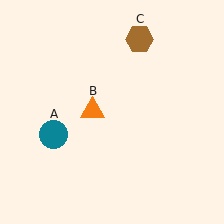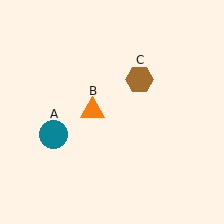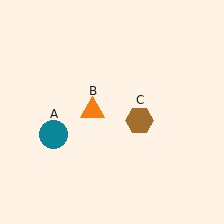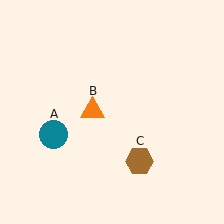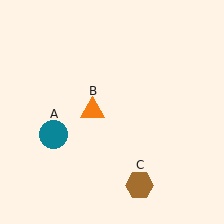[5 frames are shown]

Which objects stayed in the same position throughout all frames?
Teal circle (object A) and orange triangle (object B) remained stationary.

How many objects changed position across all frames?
1 object changed position: brown hexagon (object C).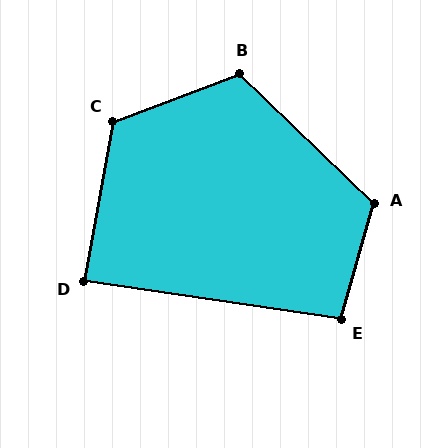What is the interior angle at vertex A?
Approximately 118 degrees (obtuse).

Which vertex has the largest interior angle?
C, at approximately 121 degrees.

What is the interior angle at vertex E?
Approximately 97 degrees (obtuse).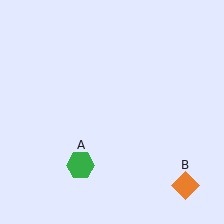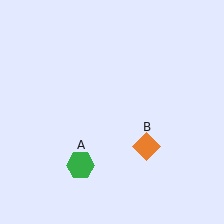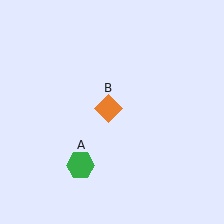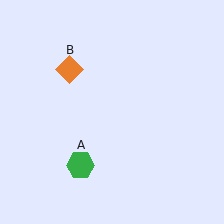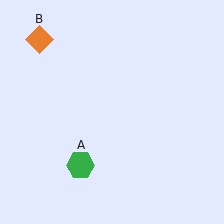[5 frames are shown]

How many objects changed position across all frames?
1 object changed position: orange diamond (object B).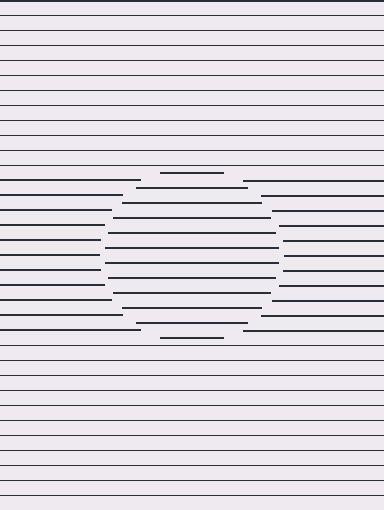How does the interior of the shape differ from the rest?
The interior of the shape contains the same grating, shifted by half a period — the contour is defined by the phase discontinuity where line-ends from the inner and outer gratings abut.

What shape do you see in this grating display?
An illusory circle. The interior of the shape contains the same grating, shifted by half a period — the contour is defined by the phase discontinuity where line-ends from the inner and outer gratings abut.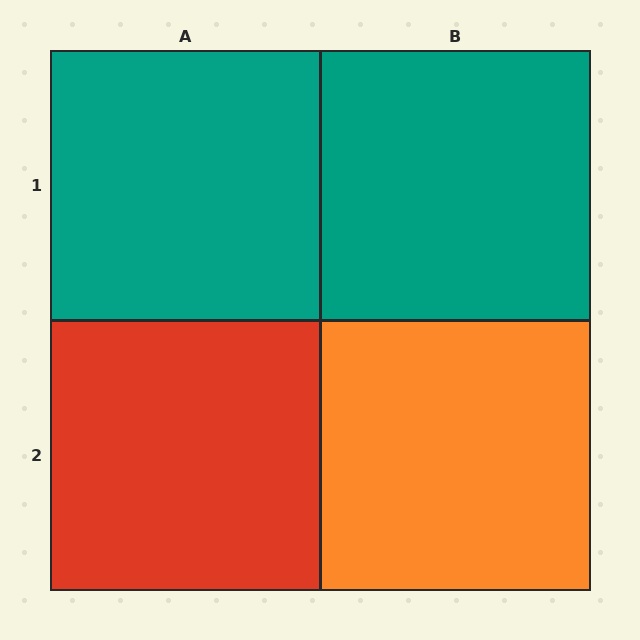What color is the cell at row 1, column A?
Teal.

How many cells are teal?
2 cells are teal.